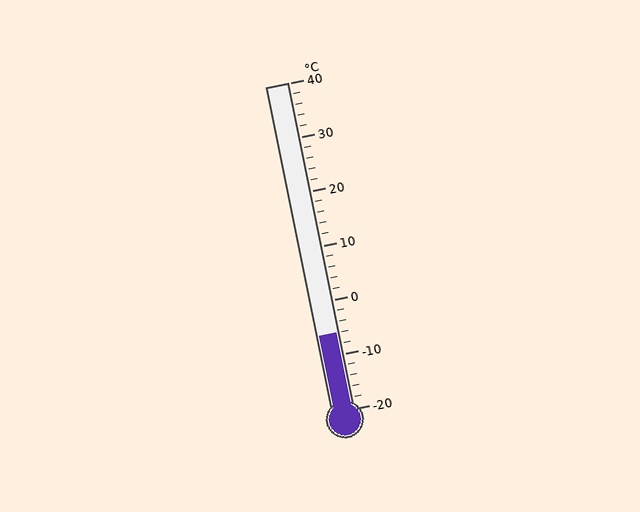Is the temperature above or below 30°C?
The temperature is below 30°C.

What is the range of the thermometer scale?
The thermometer scale ranges from -20°C to 40°C.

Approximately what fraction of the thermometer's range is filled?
The thermometer is filled to approximately 25% of its range.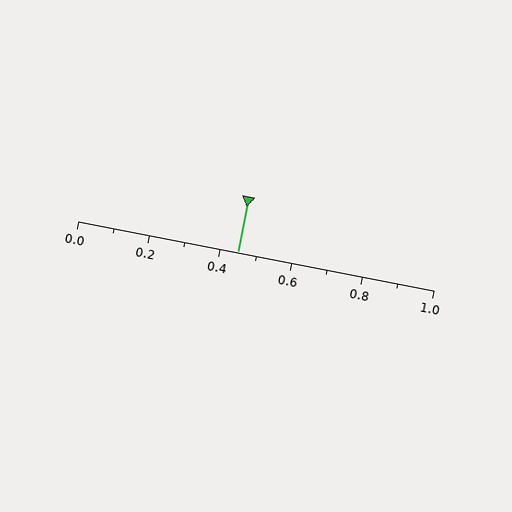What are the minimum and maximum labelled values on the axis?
The axis runs from 0.0 to 1.0.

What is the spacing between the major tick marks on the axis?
The major ticks are spaced 0.2 apart.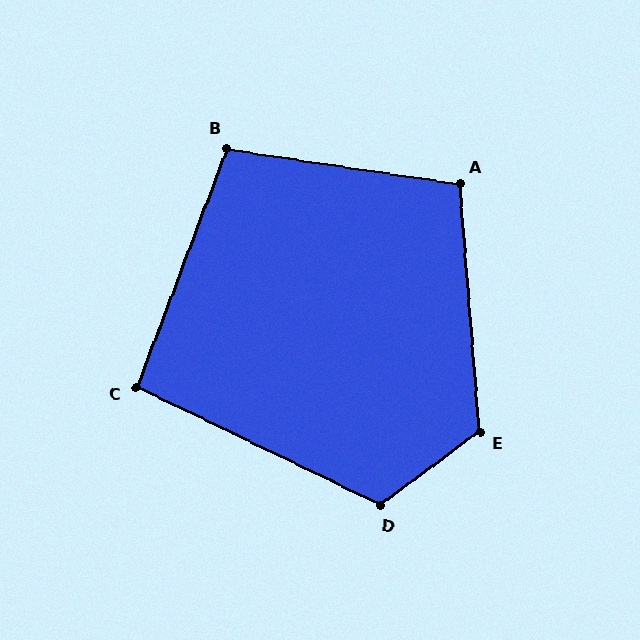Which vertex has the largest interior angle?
E, at approximately 122 degrees.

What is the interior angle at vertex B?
Approximately 102 degrees (obtuse).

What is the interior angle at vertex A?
Approximately 103 degrees (obtuse).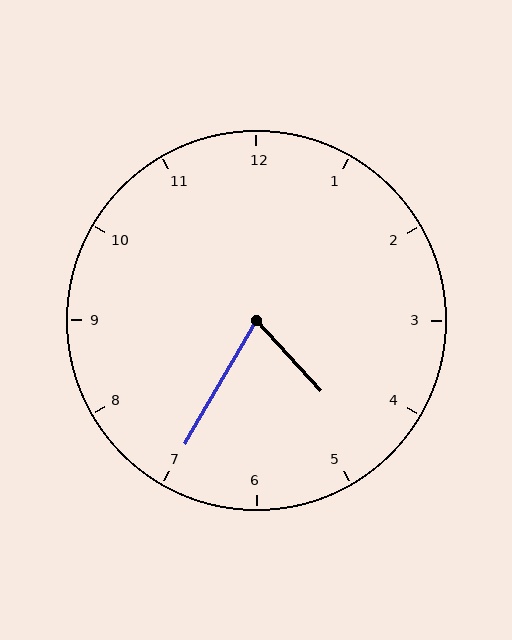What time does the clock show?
4:35.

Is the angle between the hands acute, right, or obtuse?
It is acute.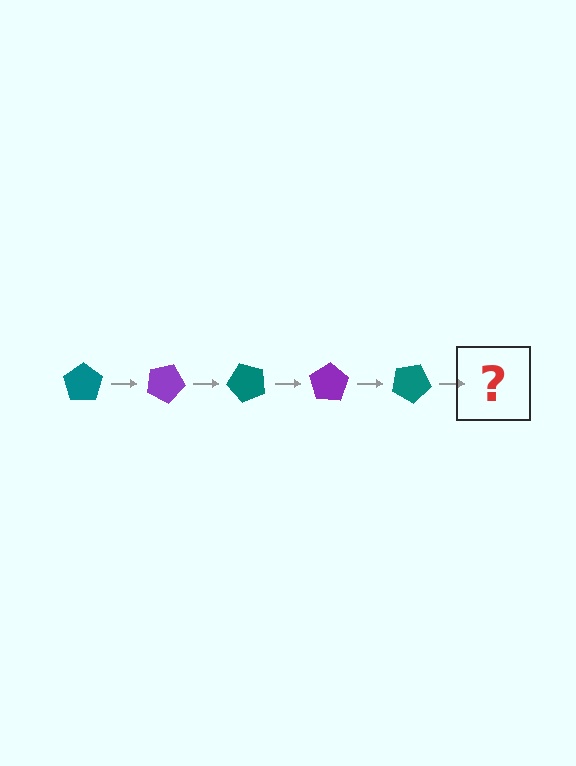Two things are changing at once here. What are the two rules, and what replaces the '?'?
The two rules are that it rotates 25 degrees each step and the color cycles through teal and purple. The '?' should be a purple pentagon, rotated 125 degrees from the start.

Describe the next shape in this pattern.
It should be a purple pentagon, rotated 125 degrees from the start.